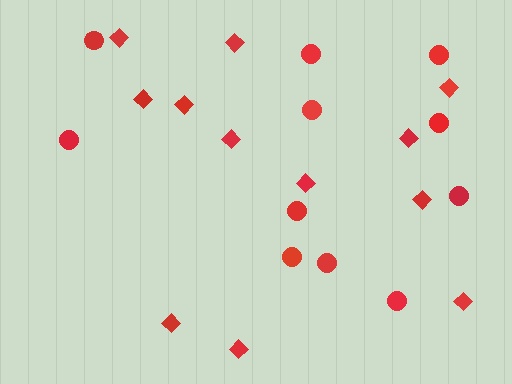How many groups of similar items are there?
There are 2 groups: one group of diamonds (12) and one group of circles (11).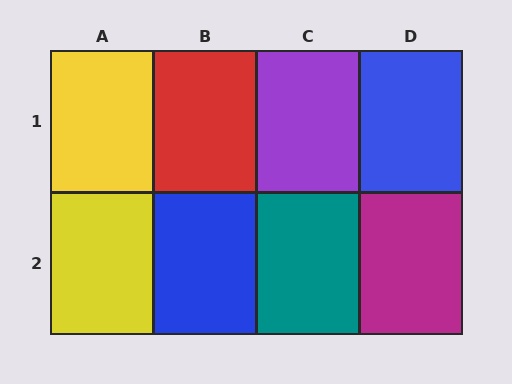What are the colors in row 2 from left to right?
Yellow, blue, teal, magenta.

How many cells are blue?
2 cells are blue.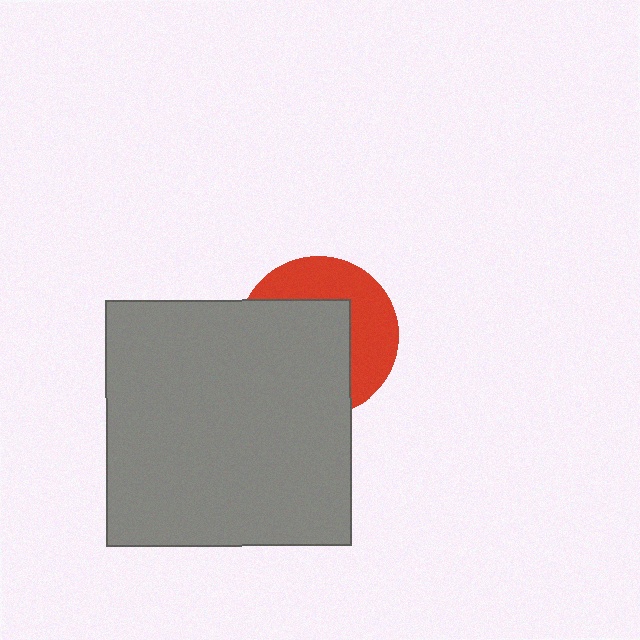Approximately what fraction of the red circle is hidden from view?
Roughly 58% of the red circle is hidden behind the gray square.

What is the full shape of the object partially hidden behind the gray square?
The partially hidden object is a red circle.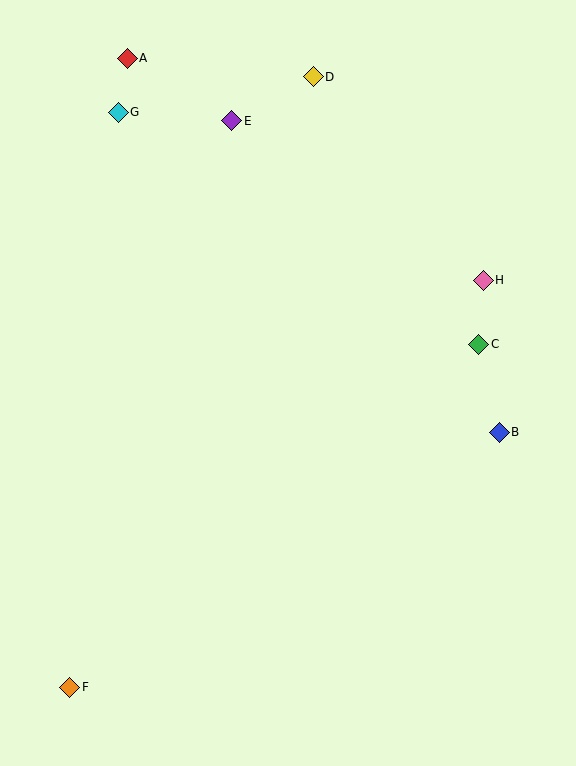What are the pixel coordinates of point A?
Point A is at (127, 58).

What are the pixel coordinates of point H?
Point H is at (483, 280).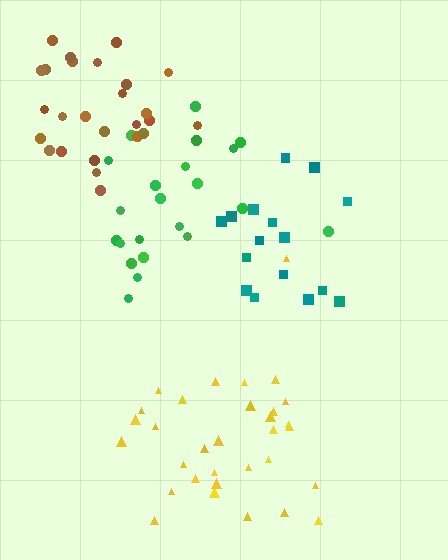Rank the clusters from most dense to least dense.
brown, green, teal, yellow.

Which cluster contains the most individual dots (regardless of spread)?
Yellow (33).